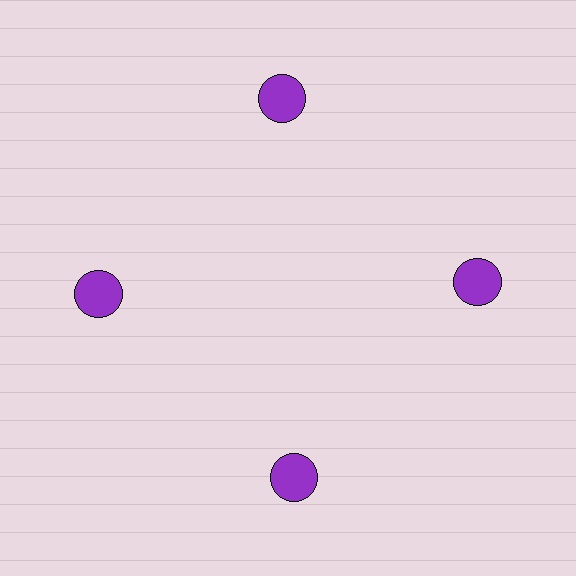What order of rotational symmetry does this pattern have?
This pattern has 4-fold rotational symmetry.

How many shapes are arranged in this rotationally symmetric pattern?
There are 4 shapes, arranged in 4 groups of 1.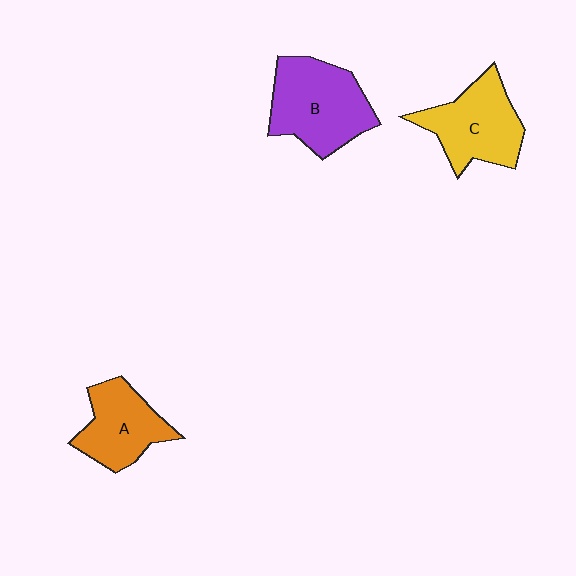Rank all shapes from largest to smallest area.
From largest to smallest: B (purple), C (yellow), A (orange).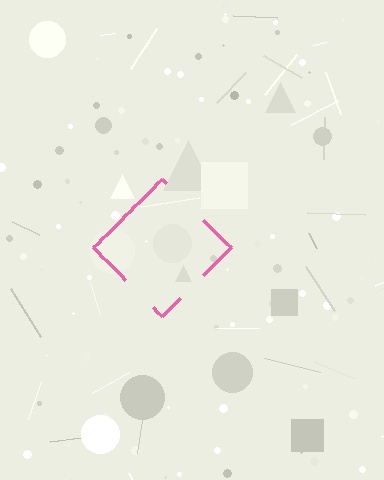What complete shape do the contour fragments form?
The contour fragments form a diamond.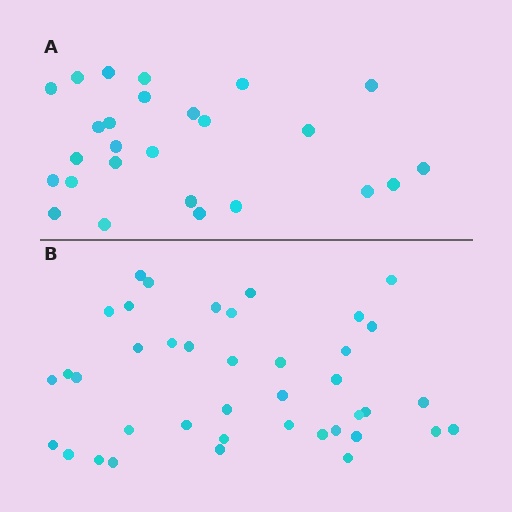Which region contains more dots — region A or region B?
Region B (the bottom region) has more dots.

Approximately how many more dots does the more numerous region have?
Region B has approximately 15 more dots than region A.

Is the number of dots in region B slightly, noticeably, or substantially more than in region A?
Region B has substantially more. The ratio is roughly 1.5 to 1.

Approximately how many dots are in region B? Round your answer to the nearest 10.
About 40 dots.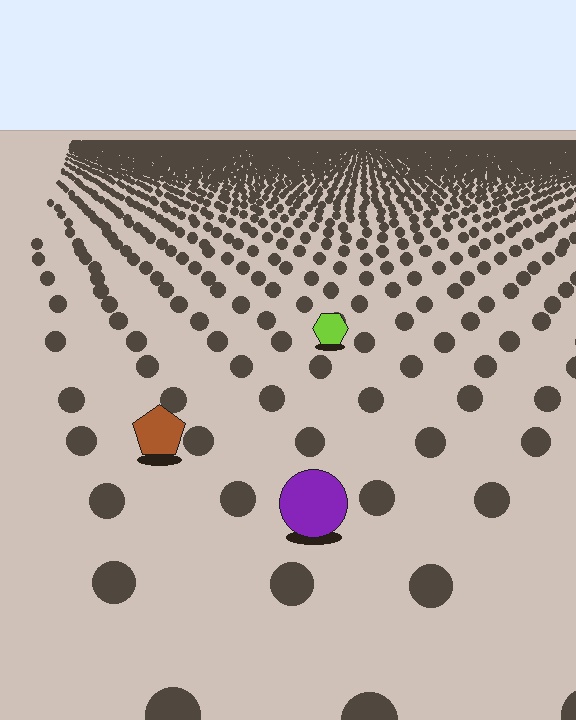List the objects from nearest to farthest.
From nearest to farthest: the purple circle, the brown pentagon, the lime hexagon.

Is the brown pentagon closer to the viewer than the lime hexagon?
Yes. The brown pentagon is closer — you can tell from the texture gradient: the ground texture is coarser near it.